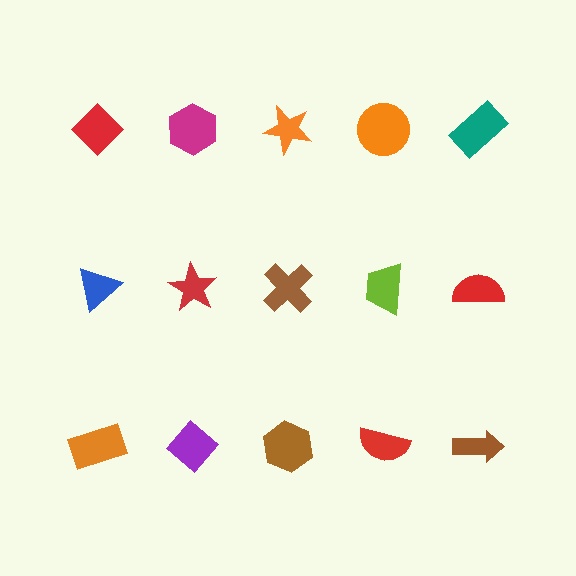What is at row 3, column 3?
A brown hexagon.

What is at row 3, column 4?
A red semicircle.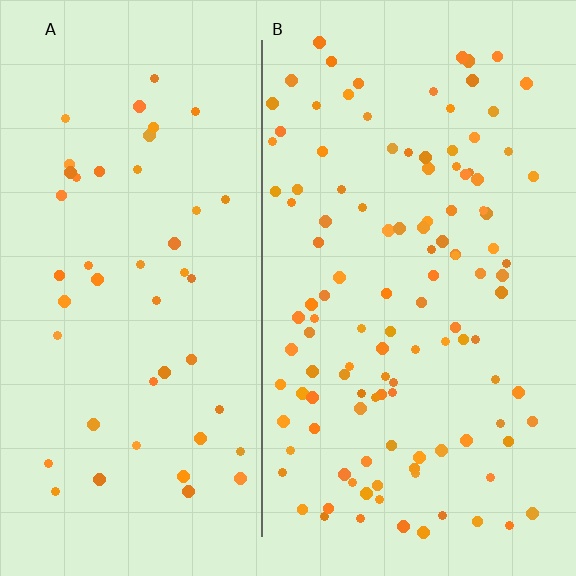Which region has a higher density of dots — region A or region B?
B (the right).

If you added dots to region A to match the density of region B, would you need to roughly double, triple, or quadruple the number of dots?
Approximately double.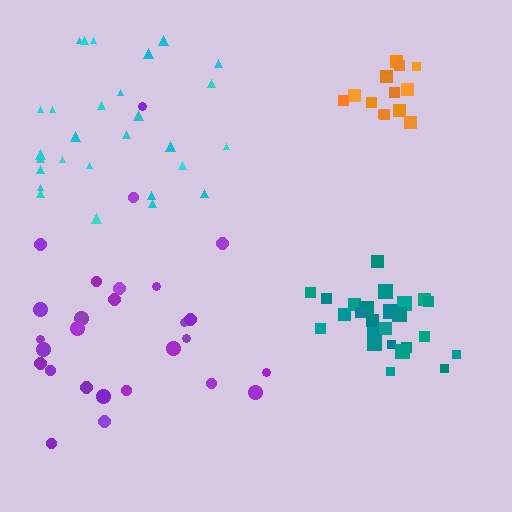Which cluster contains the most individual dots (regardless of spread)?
Cyan (28).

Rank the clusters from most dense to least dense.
teal, orange, purple, cyan.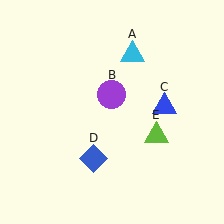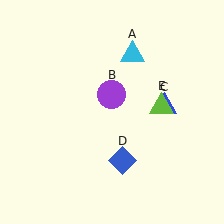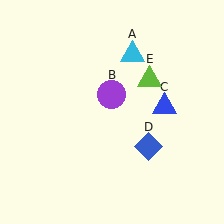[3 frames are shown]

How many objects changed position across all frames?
2 objects changed position: blue diamond (object D), lime triangle (object E).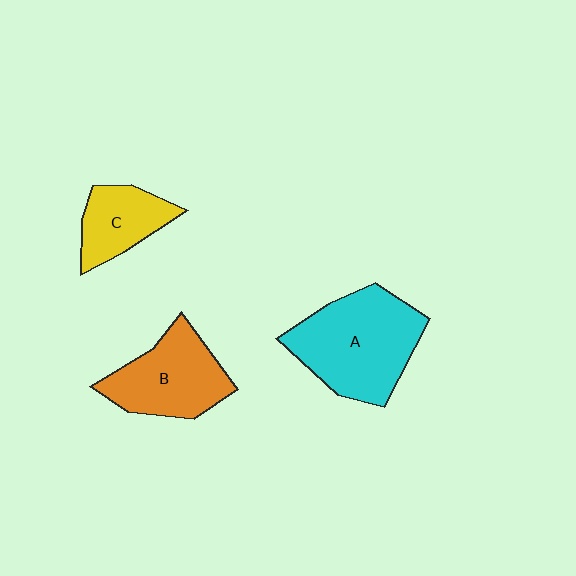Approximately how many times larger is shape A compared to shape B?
Approximately 1.4 times.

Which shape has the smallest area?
Shape C (yellow).